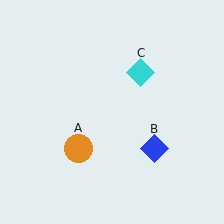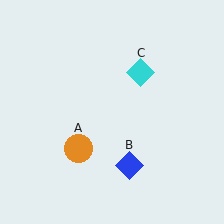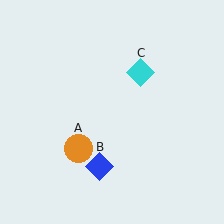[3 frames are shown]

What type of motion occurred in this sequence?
The blue diamond (object B) rotated clockwise around the center of the scene.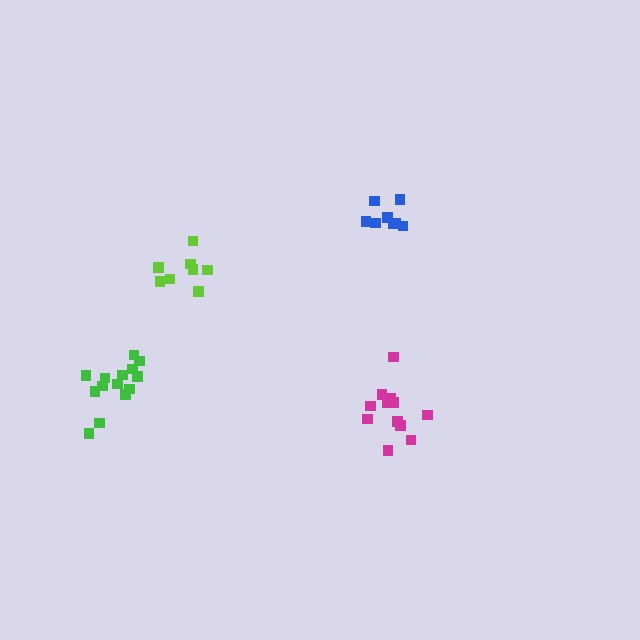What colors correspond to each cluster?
The clusters are colored: lime, blue, magenta, green.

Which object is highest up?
The blue cluster is topmost.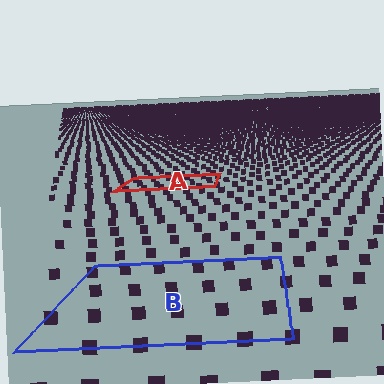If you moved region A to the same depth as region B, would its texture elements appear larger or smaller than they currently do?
They would appear larger. At a closer depth, the same texture elements are projected at a bigger on-screen size.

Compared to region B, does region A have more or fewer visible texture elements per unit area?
Region A has more texture elements per unit area — they are packed more densely because it is farther away.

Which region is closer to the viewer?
Region B is closer. The texture elements there are larger and more spread out.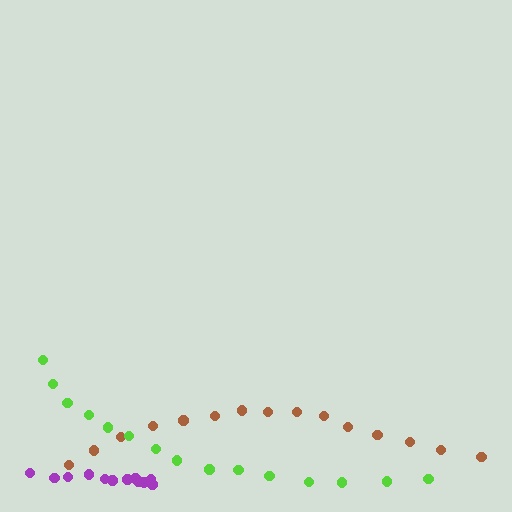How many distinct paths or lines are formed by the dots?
There are 3 distinct paths.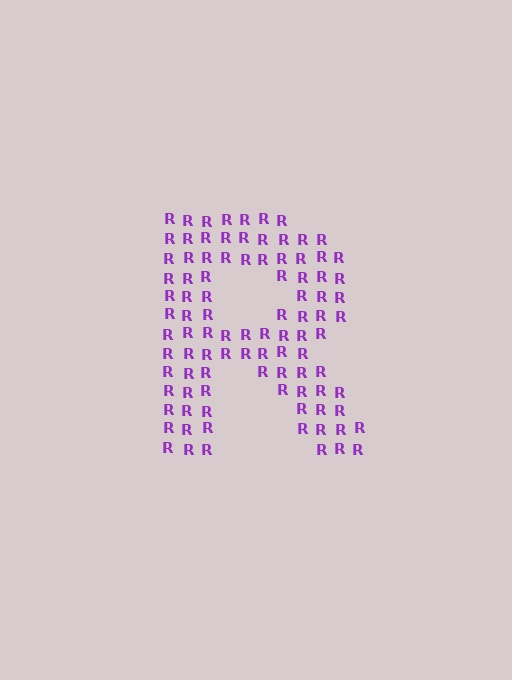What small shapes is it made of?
It is made of small letter R's.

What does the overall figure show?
The overall figure shows the letter R.